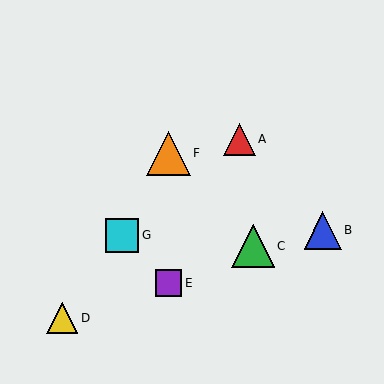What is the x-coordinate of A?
Object A is at x≈239.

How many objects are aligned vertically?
2 objects (E, F) are aligned vertically.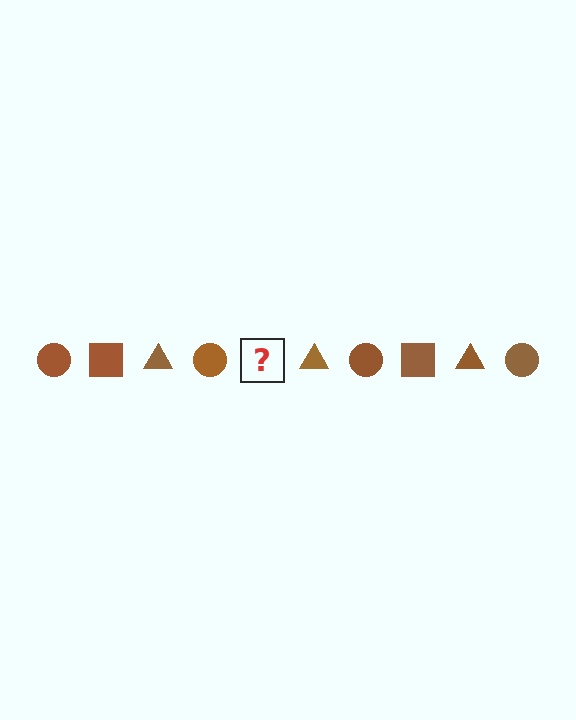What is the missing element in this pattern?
The missing element is a brown square.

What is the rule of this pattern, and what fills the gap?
The rule is that the pattern cycles through circle, square, triangle shapes in brown. The gap should be filled with a brown square.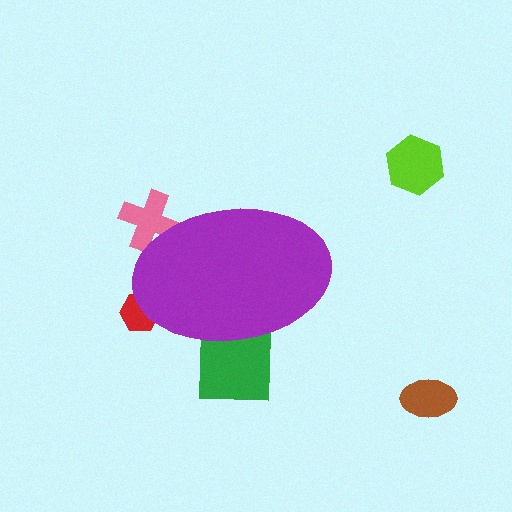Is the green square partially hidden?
Yes, the green square is partially hidden behind the purple ellipse.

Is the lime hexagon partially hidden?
No, the lime hexagon is fully visible.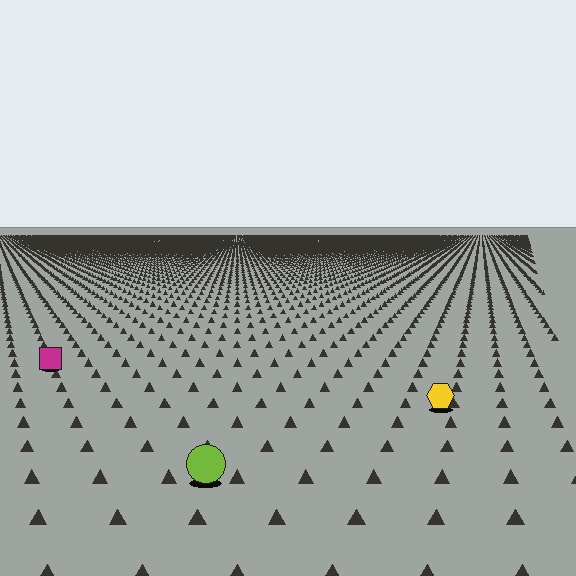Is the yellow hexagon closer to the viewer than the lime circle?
No. The lime circle is closer — you can tell from the texture gradient: the ground texture is coarser near it.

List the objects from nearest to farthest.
From nearest to farthest: the lime circle, the yellow hexagon, the magenta square.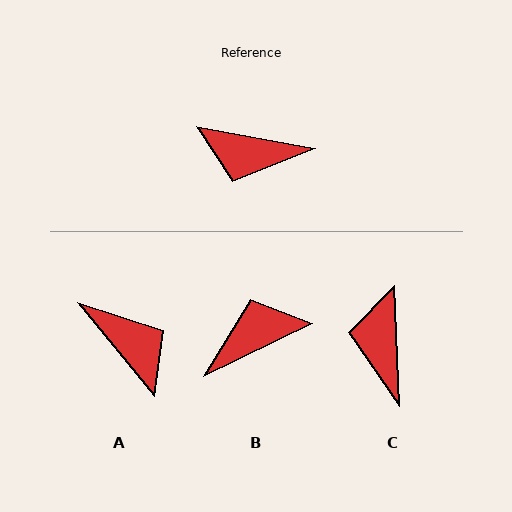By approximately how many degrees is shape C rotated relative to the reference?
Approximately 77 degrees clockwise.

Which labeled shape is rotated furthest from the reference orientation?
B, about 144 degrees away.